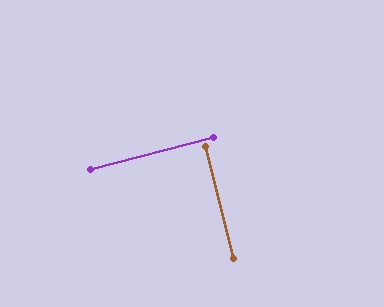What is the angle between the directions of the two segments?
Approximately 89 degrees.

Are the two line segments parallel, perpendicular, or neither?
Perpendicular — they meet at approximately 89°.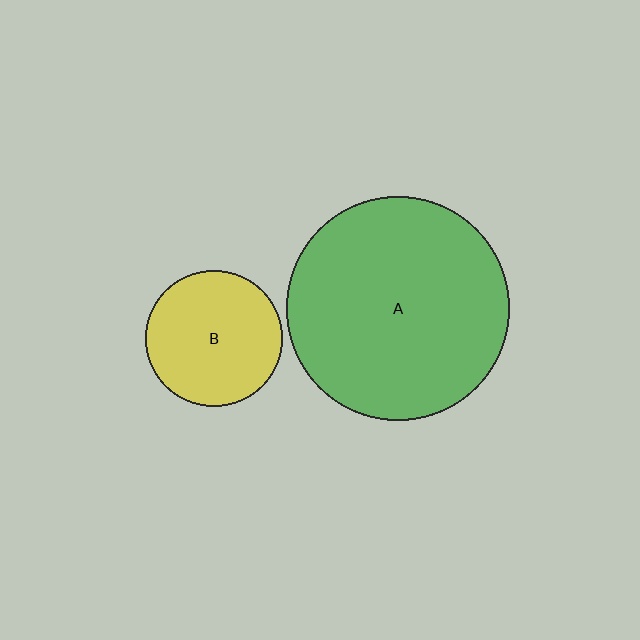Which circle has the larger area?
Circle A (green).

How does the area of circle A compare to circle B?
Approximately 2.7 times.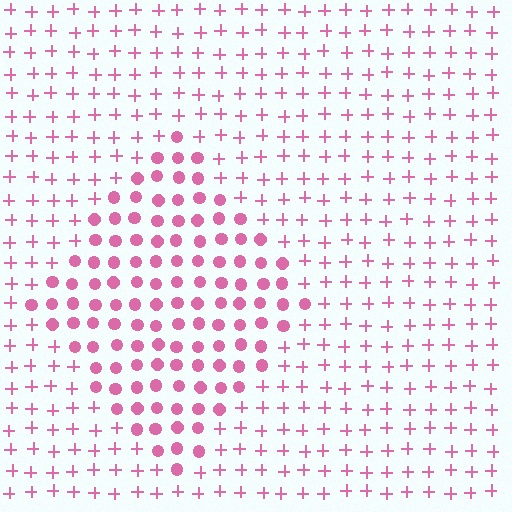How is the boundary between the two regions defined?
The boundary is defined by a change in element shape: circles inside vs. plus signs outside. All elements share the same color and spacing.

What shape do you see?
I see a diamond.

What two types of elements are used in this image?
The image uses circles inside the diamond region and plus signs outside it.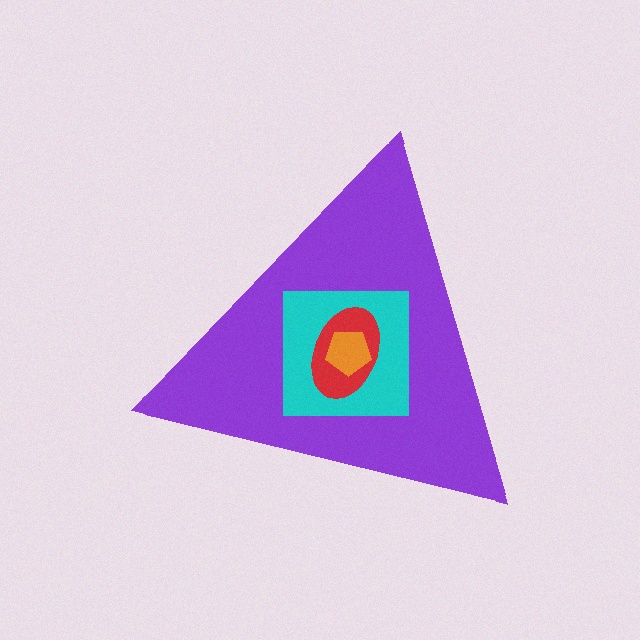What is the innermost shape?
The orange pentagon.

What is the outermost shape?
The purple triangle.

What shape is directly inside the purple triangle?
The cyan square.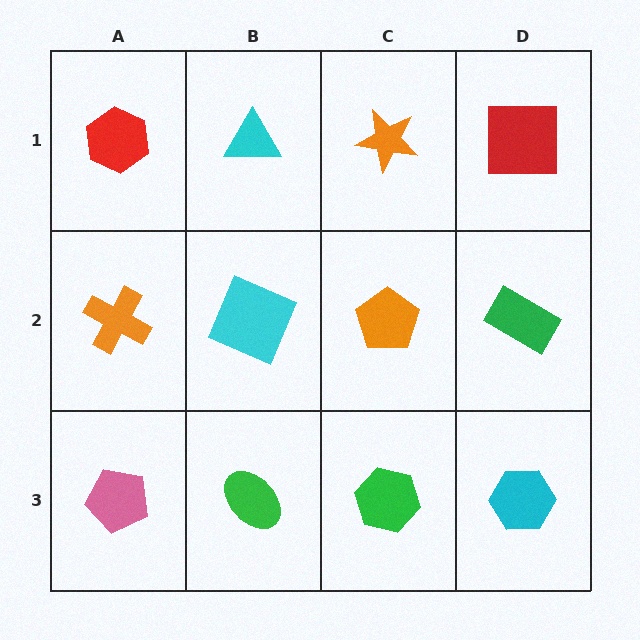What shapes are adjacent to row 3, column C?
An orange pentagon (row 2, column C), a green ellipse (row 3, column B), a cyan hexagon (row 3, column D).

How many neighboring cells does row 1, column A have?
2.